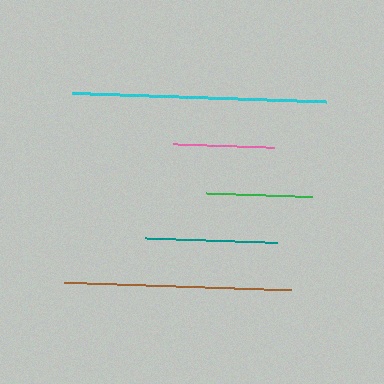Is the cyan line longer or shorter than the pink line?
The cyan line is longer than the pink line.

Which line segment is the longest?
The cyan line is the longest at approximately 254 pixels.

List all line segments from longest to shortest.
From longest to shortest: cyan, brown, teal, green, pink.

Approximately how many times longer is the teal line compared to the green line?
The teal line is approximately 1.2 times the length of the green line.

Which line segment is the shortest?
The pink line is the shortest at approximately 102 pixels.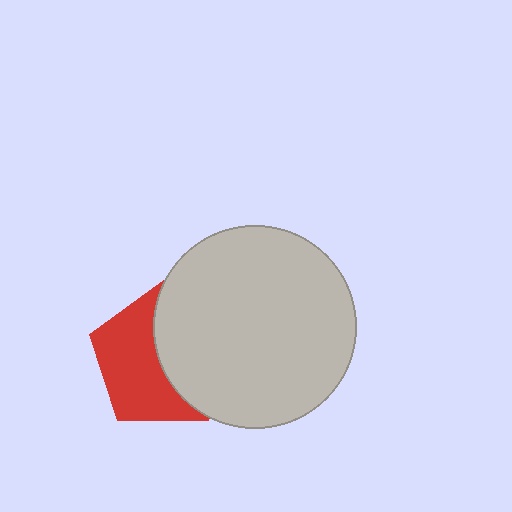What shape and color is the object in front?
The object in front is a light gray circle.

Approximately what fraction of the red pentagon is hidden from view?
Roughly 47% of the red pentagon is hidden behind the light gray circle.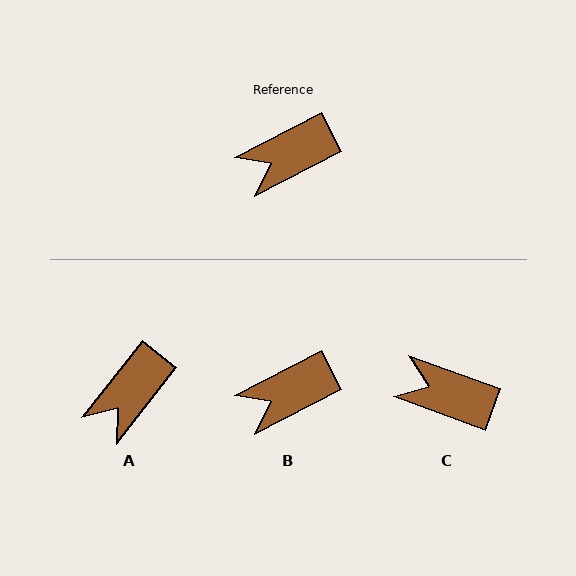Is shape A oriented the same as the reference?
No, it is off by about 24 degrees.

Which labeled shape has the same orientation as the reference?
B.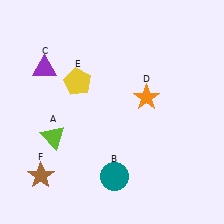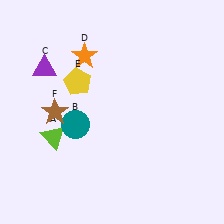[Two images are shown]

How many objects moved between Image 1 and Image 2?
3 objects moved between the two images.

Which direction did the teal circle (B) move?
The teal circle (B) moved up.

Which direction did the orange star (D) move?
The orange star (D) moved left.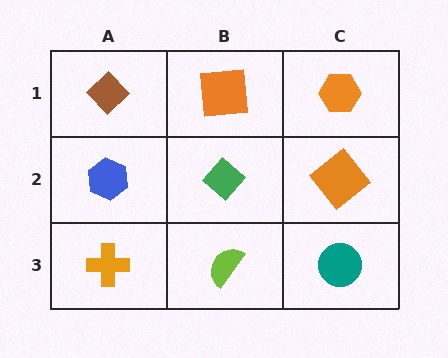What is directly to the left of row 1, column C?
An orange square.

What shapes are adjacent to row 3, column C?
An orange diamond (row 2, column C), a lime semicircle (row 3, column B).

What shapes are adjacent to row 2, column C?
An orange hexagon (row 1, column C), a teal circle (row 3, column C), a green diamond (row 2, column B).